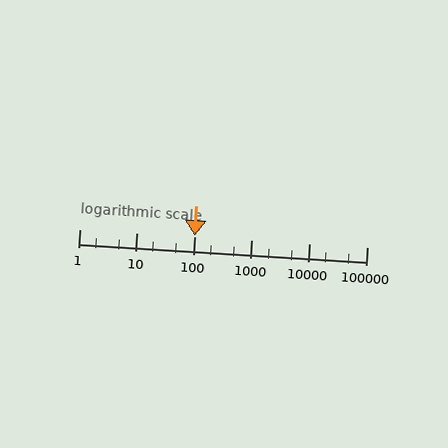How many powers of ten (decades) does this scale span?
The scale spans 5 decades, from 1 to 100000.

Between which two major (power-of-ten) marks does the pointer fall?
The pointer is between 100 and 1000.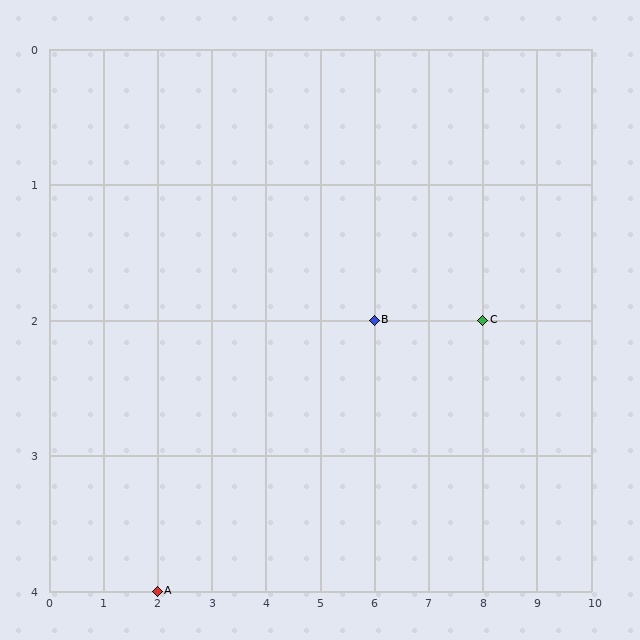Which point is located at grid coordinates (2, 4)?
Point A is at (2, 4).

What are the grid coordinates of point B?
Point B is at grid coordinates (6, 2).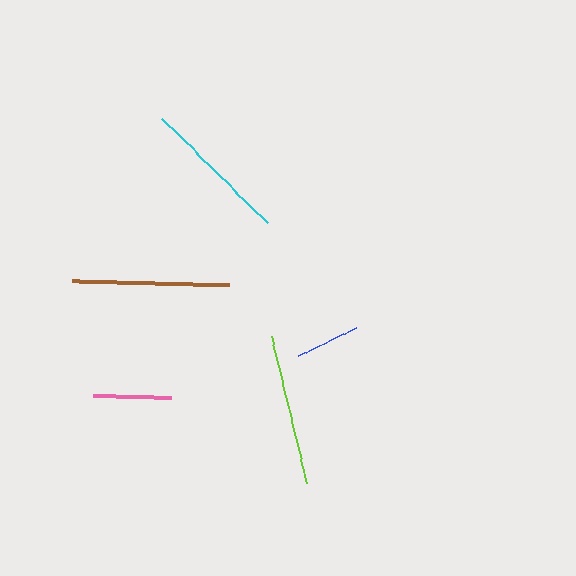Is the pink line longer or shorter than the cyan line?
The cyan line is longer than the pink line.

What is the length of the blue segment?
The blue segment is approximately 64 pixels long.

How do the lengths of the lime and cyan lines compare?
The lime and cyan lines are approximately the same length.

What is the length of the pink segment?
The pink segment is approximately 78 pixels long.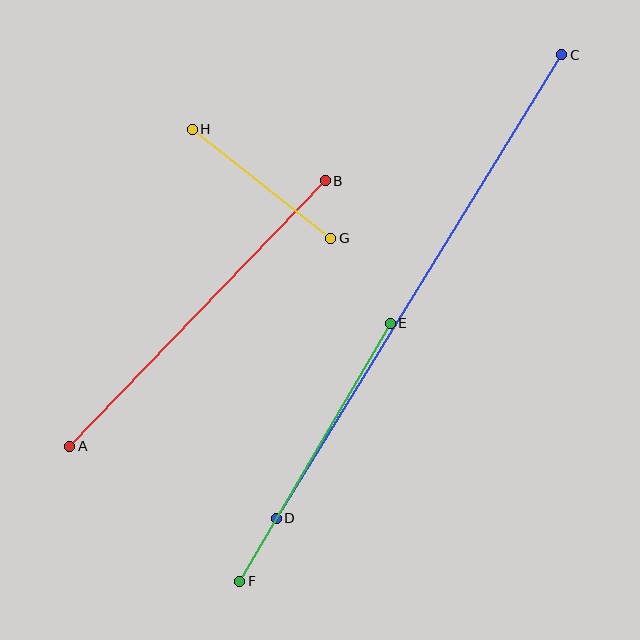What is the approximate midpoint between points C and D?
The midpoint is at approximately (419, 287) pixels.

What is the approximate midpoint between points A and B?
The midpoint is at approximately (198, 314) pixels.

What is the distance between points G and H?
The distance is approximately 177 pixels.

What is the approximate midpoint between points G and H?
The midpoint is at approximately (262, 184) pixels.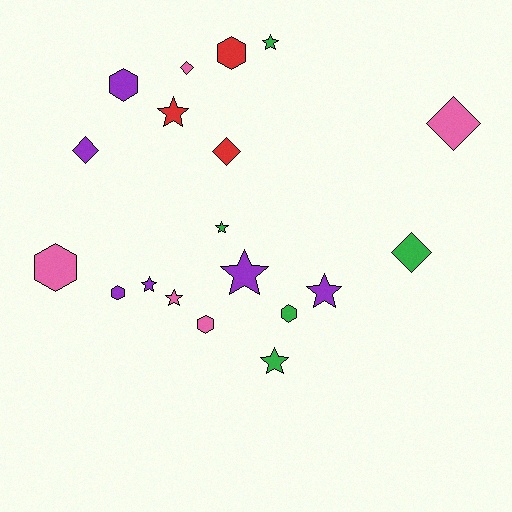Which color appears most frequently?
Purple, with 6 objects.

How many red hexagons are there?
There is 1 red hexagon.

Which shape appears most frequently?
Star, with 8 objects.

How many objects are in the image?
There are 19 objects.